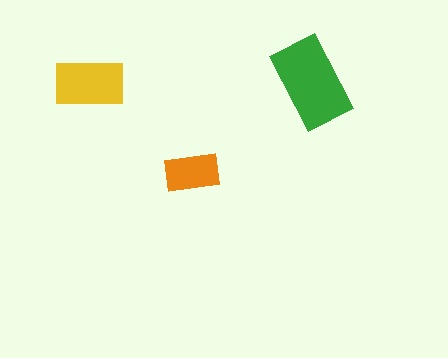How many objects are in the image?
There are 3 objects in the image.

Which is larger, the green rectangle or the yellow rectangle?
The green one.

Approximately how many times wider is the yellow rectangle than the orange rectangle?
About 1.5 times wider.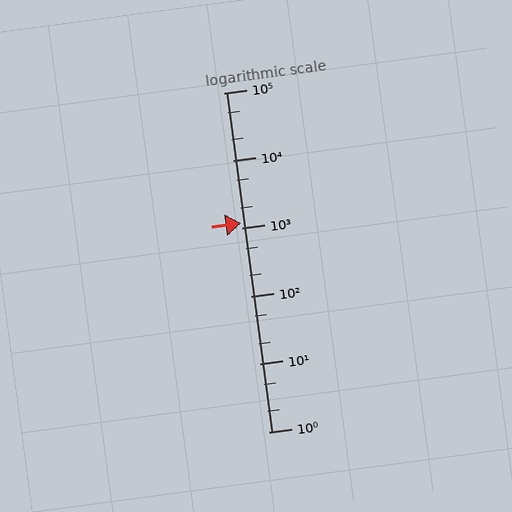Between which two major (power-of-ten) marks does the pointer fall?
The pointer is between 1000 and 10000.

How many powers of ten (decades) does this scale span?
The scale spans 5 decades, from 1 to 100000.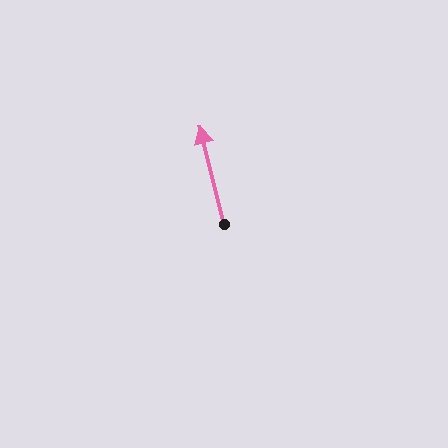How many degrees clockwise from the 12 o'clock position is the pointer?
Approximately 346 degrees.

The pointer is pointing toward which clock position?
Roughly 12 o'clock.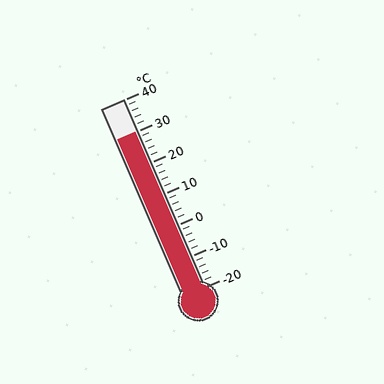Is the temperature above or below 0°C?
The temperature is above 0°C.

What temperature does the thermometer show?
The thermometer shows approximately 30°C.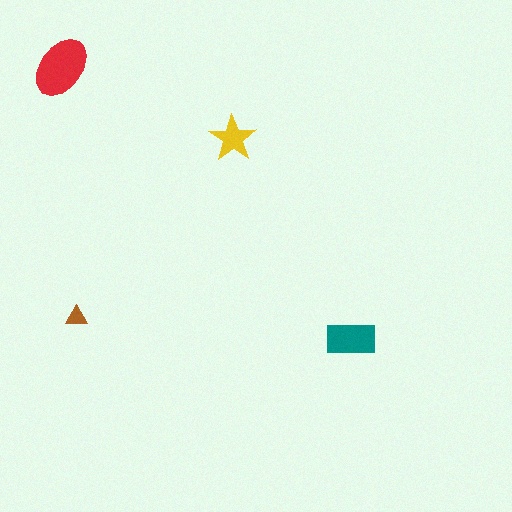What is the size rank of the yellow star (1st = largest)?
3rd.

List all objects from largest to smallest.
The red ellipse, the teal rectangle, the yellow star, the brown triangle.